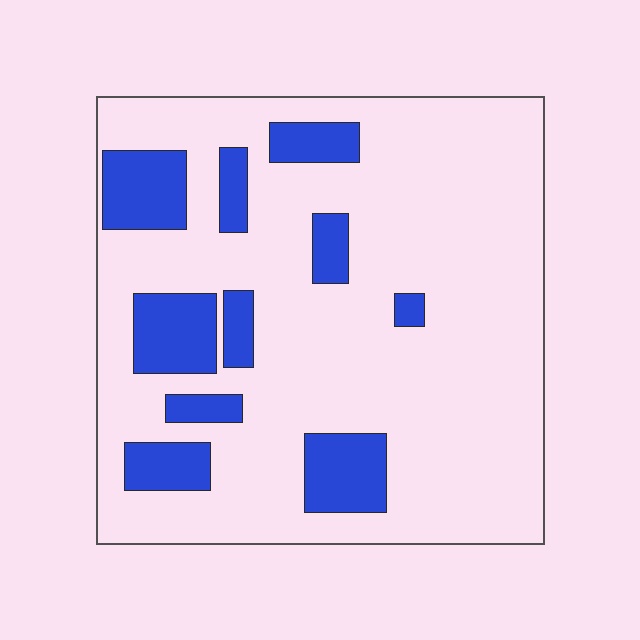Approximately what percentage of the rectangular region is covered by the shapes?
Approximately 20%.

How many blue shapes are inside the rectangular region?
10.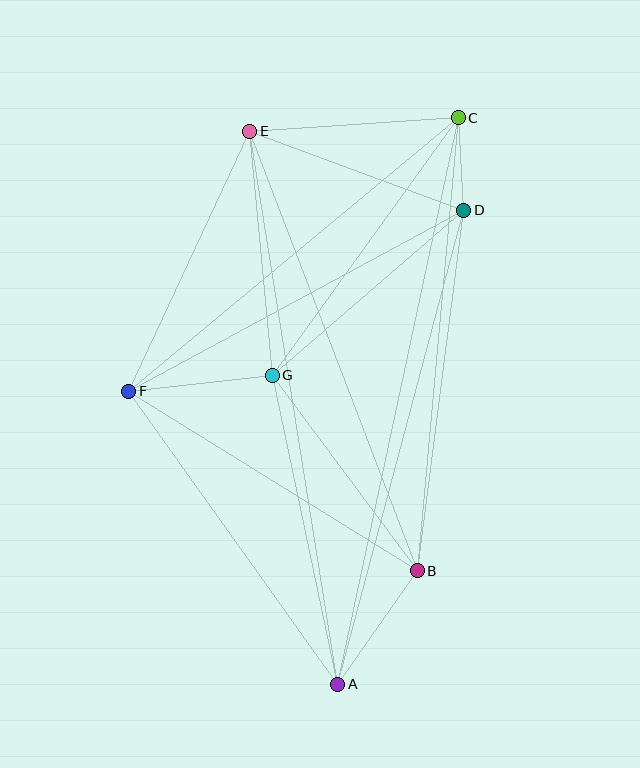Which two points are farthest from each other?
Points A and C are farthest from each other.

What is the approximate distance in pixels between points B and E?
The distance between B and E is approximately 470 pixels.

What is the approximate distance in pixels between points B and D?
The distance between B and D is approximately 364 pixels.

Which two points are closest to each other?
Points C and D are closest to each other.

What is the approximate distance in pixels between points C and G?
The distance between C and G is approximately 318 pixels.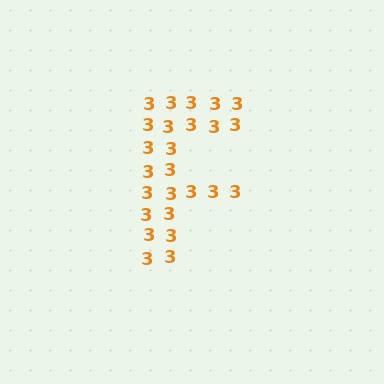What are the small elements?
The small elements are digit 3's.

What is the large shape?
The large shape is the letter F.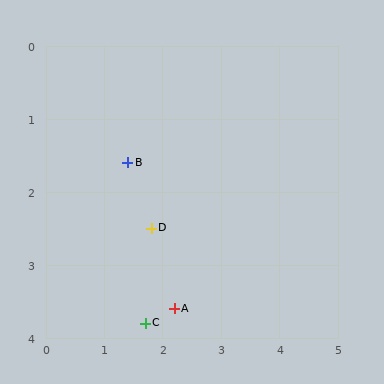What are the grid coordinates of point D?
Point D is at approximately (1.8, 2.5).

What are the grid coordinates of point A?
Point A is at approximately (2.2, 3.6).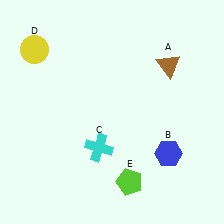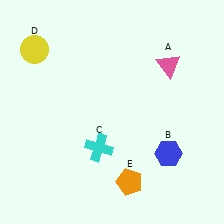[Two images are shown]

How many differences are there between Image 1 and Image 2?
There are 2 differences between the two images.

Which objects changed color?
A changed from brown to pink. E changed from lime to orange.